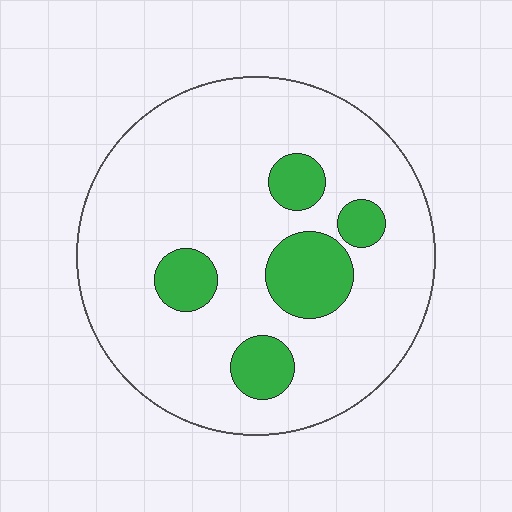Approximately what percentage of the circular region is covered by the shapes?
Approximately 15%.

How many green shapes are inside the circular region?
5.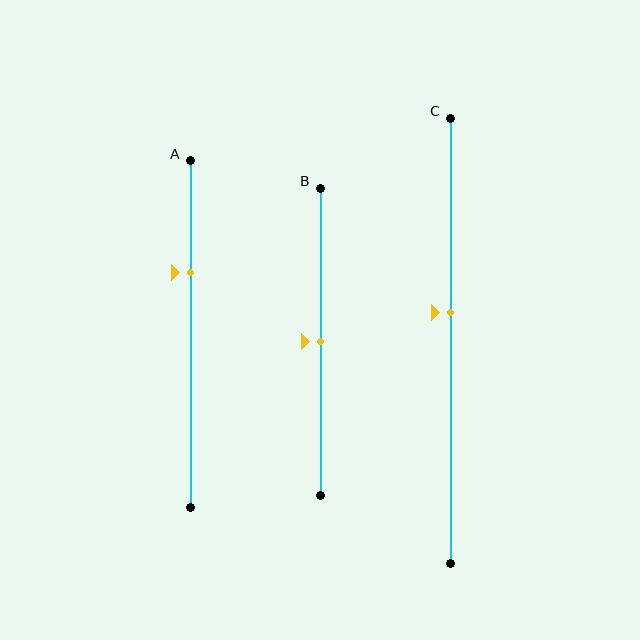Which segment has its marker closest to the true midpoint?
Segment B has its marker closest to the true midpoint.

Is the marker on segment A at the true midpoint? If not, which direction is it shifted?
No, the marker on segment A is shifted upward by about 18% of the segment length.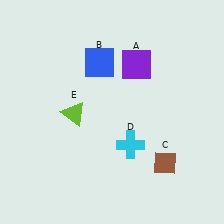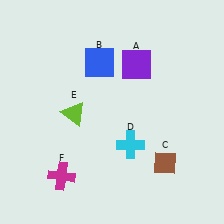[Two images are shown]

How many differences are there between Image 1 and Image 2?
There is 1 difference between the two images.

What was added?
A magenta cross (F) was added in Image 2.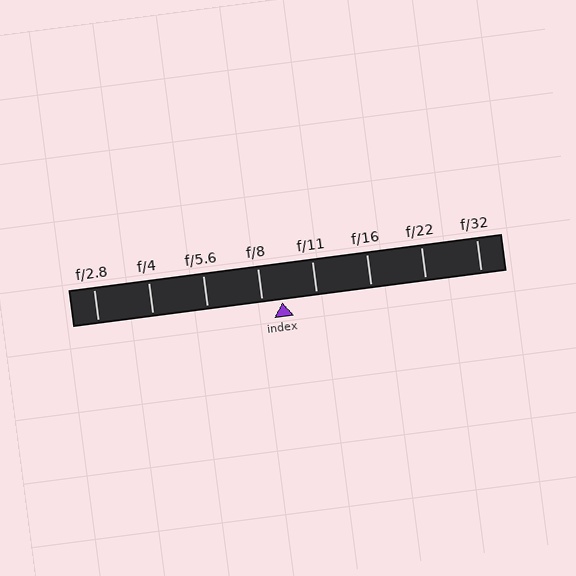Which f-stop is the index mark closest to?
The index mark is closest to f/8.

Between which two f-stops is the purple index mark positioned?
The index mark is between f/8 and f/11.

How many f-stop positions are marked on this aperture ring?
There are 8 f-stop positions marked.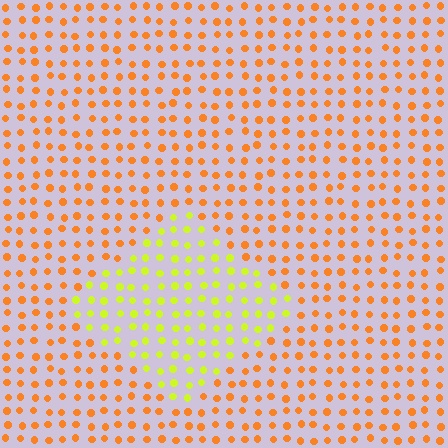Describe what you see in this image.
The image is filled with small orange elements in a uniform arrangement. A diamond-shaped region is visible where the elements are tinted to a slightly different hue, forming a subtle color boundary.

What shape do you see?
I see a diamond.